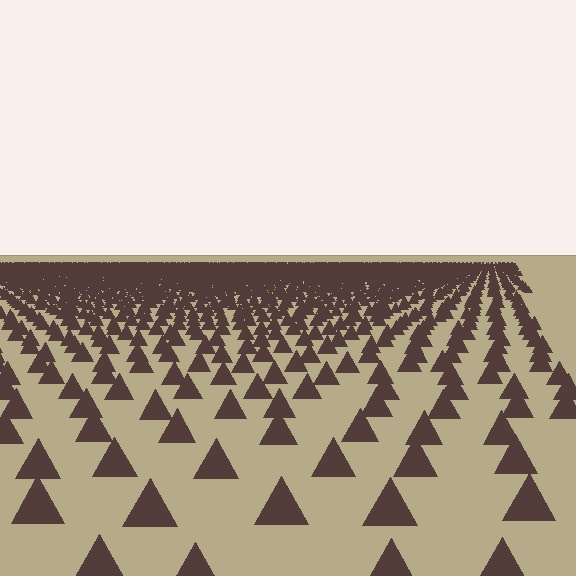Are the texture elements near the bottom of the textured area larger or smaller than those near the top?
Larger. Near the bottom, elements are closer to the viewer and appear at a bigger on-screen size.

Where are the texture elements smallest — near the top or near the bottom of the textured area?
Near the top.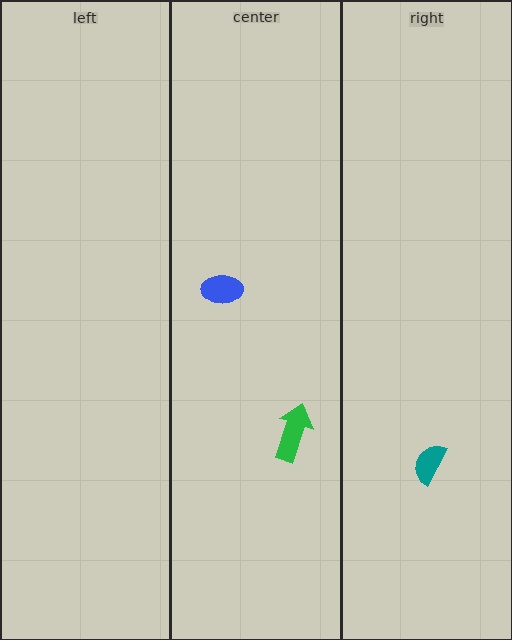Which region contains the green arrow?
The center region.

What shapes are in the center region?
The blue ellipse, the green arrow.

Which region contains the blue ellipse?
The center region.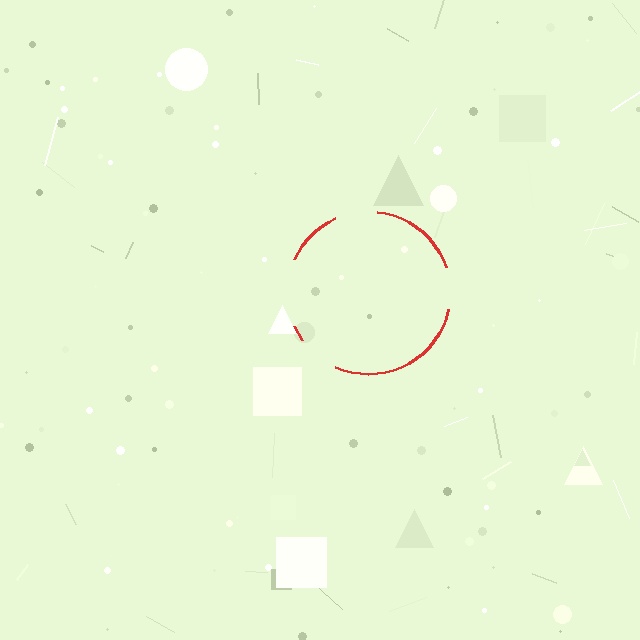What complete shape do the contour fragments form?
The contour fragments form a circle.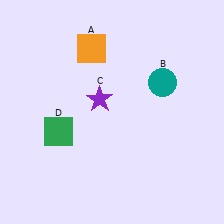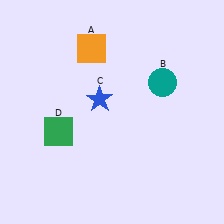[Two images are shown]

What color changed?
The star (C) changed from purple in Image 1 to blue in Image 2.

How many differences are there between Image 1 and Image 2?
There is 1 difference between the two images.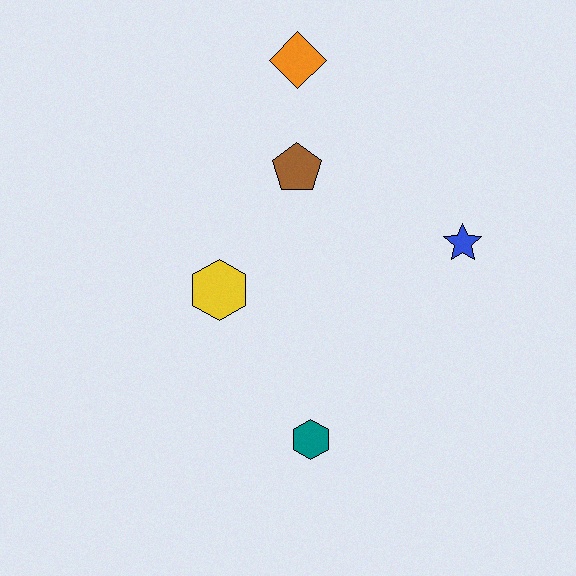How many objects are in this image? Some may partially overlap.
There are 5 objects.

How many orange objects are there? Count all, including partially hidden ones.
There is 1 orange object.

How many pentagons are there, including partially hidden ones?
There is 1 pentagon.